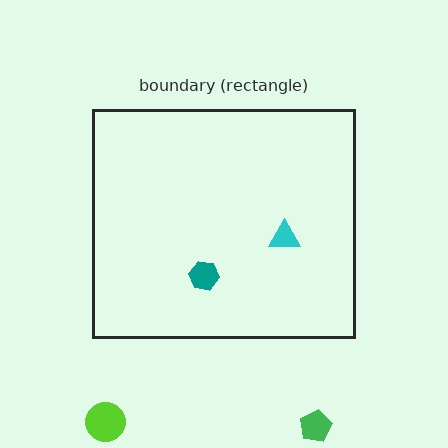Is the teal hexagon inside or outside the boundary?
Inside.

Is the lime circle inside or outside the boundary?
Outside.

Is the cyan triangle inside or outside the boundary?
Inside.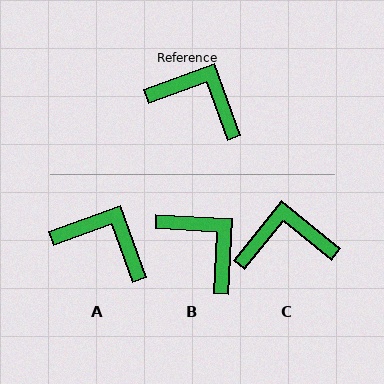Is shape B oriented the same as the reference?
No, it is off by about 23 degrees.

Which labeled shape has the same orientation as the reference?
A.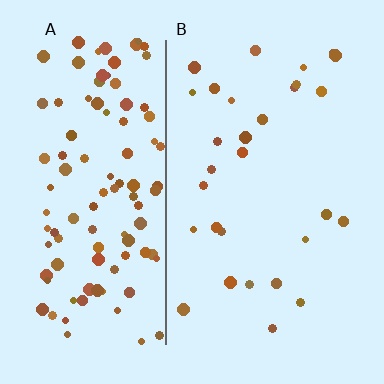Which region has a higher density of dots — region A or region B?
A (the left).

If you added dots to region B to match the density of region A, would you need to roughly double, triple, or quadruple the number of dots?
Approximately quadruple.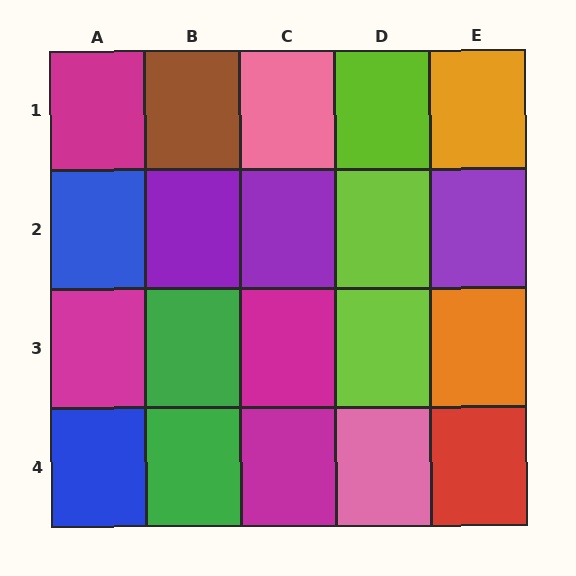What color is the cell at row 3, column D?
Lime.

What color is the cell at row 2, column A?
Blue.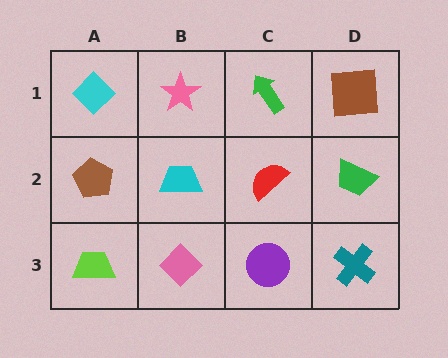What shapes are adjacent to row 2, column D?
A brown square (row 1, column D), a teal cross (row 3, column D), a red semicircle (row 2, column C).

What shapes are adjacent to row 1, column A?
A brown pentagon (row 2, column A), a pink star (row 1, column B).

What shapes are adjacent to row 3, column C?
A red semicircle (row 2, column C), a pink diamond (row 3, column B), a teal cross (row 3, column D).